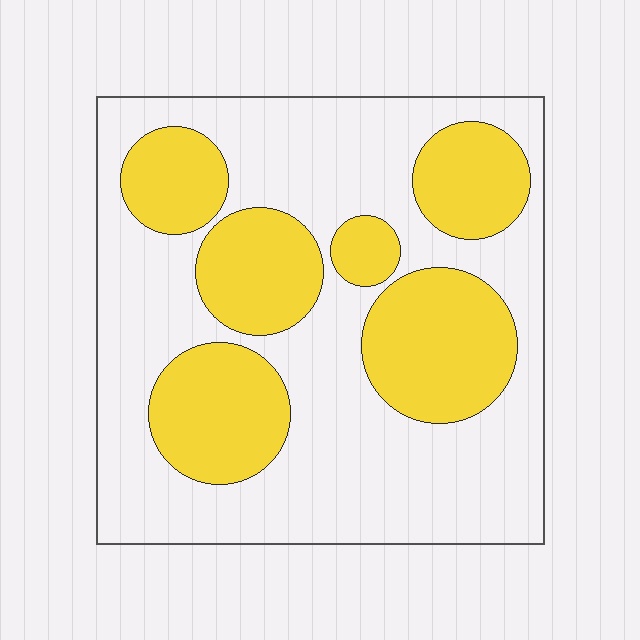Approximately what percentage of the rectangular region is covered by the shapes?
Approximately 35%.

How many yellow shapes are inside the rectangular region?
6.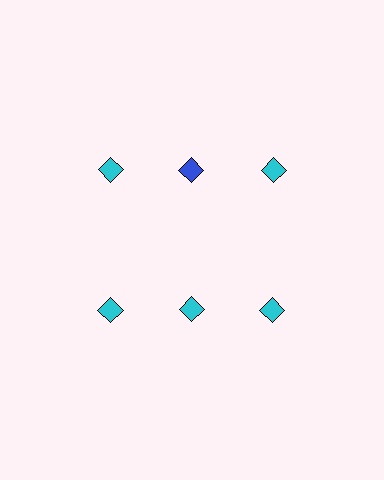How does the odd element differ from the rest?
It has a different color: blue instead of cyan.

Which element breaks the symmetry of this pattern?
The blue diamond in the top row, second from left column breaks the symmetry. All other shapes are cyan diamonds.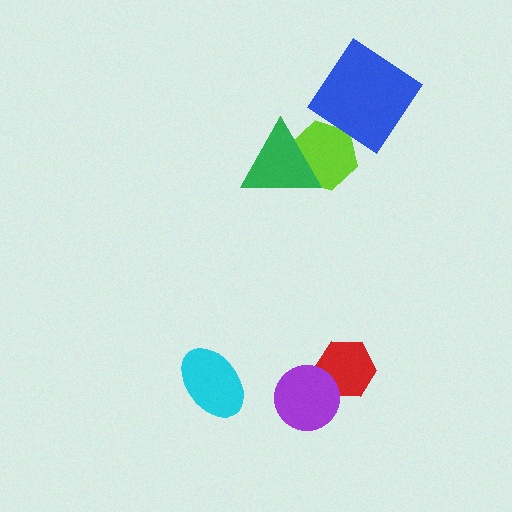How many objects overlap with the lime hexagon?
1 object overlaps with the lime hexagon.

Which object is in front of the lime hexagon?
The green triangle is in front of the lime hexagon.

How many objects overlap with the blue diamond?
0 objects overlap with the blue diamond.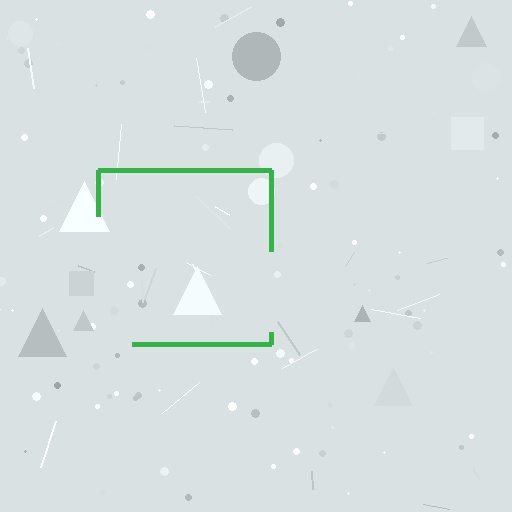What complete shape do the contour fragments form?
The contour fragments form a square.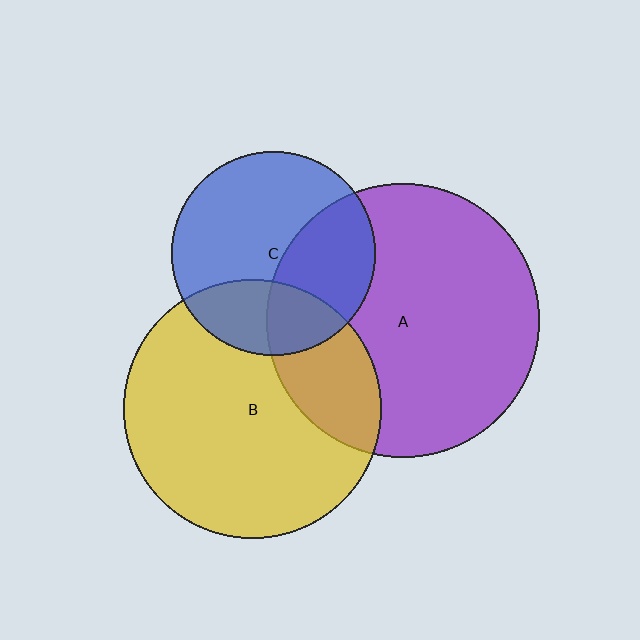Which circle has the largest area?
Circle A (purple).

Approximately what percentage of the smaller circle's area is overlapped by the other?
Approximately 25%.